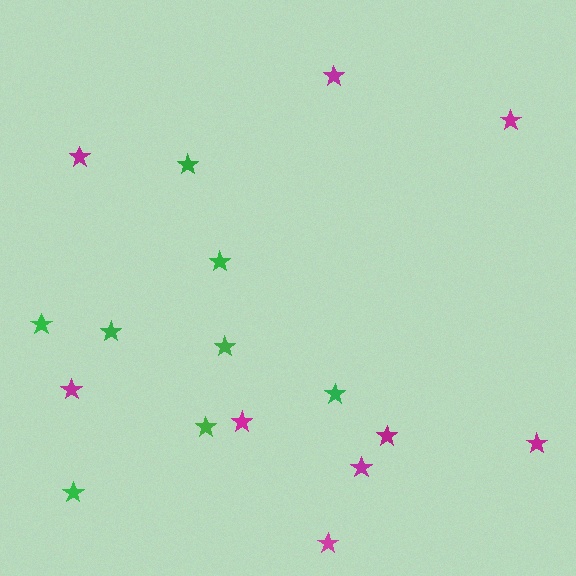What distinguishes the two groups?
There are 2 groups: one group of magenta stars (9) and one group of green stars (8).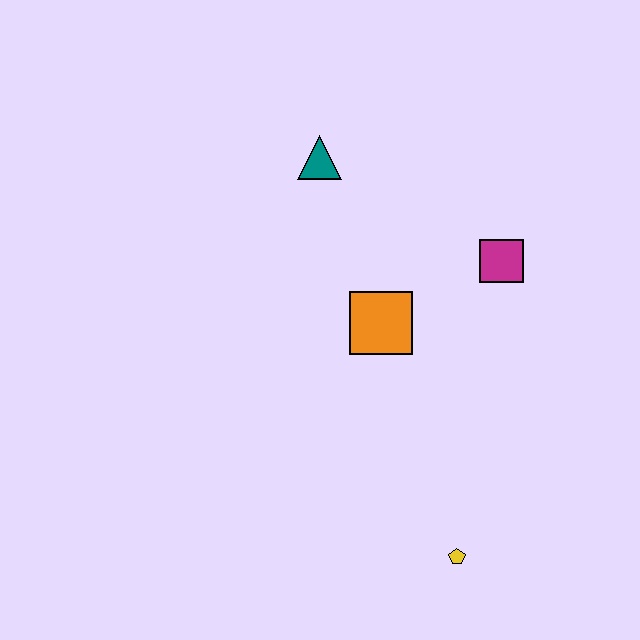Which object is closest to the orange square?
The magenta square is closest to the orange square.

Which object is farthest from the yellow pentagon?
The teal triangle is farthest from the yellow pentagon.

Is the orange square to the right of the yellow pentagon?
No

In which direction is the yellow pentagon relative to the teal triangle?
The yellow pentagon is below the teal triangle.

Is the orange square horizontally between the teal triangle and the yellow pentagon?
Yes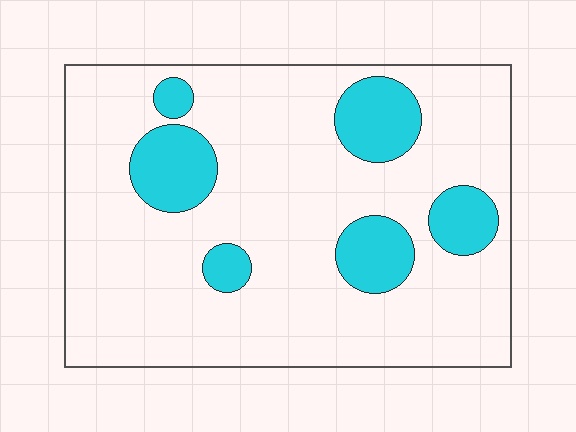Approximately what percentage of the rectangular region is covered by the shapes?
Approximately 20%.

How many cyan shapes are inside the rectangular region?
6.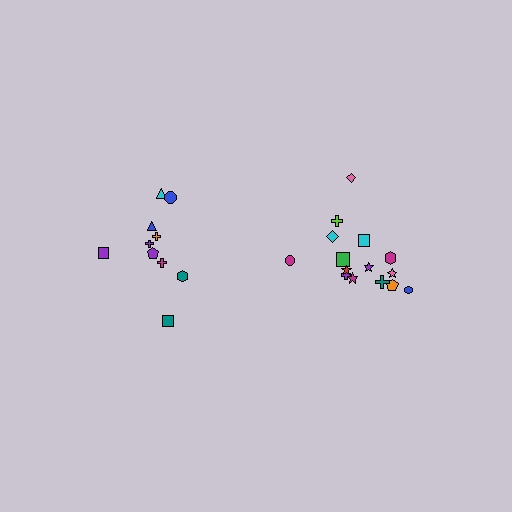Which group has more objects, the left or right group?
The right group.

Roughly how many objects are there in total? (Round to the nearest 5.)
Roughly 25 objects in total.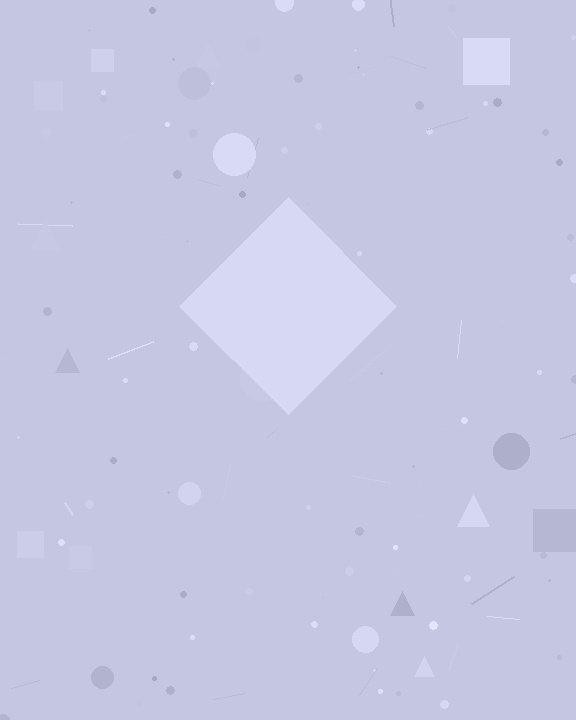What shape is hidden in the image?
A diamond is hidden in the image.